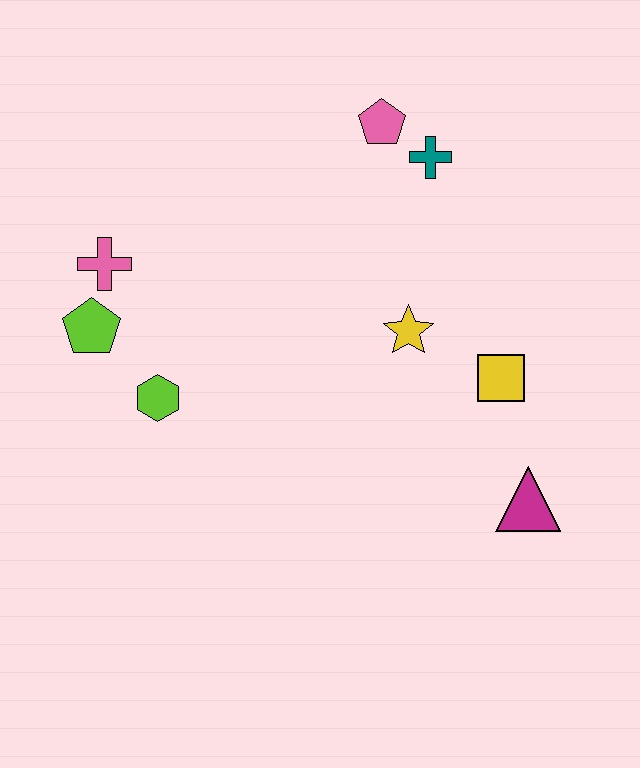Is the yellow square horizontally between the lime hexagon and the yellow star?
No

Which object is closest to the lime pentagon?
The pink cross is closest to the lime pentagon.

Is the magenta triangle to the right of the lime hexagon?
Yes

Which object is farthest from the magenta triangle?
The pink cross is farthest from the magenta triangle.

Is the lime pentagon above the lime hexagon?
Yes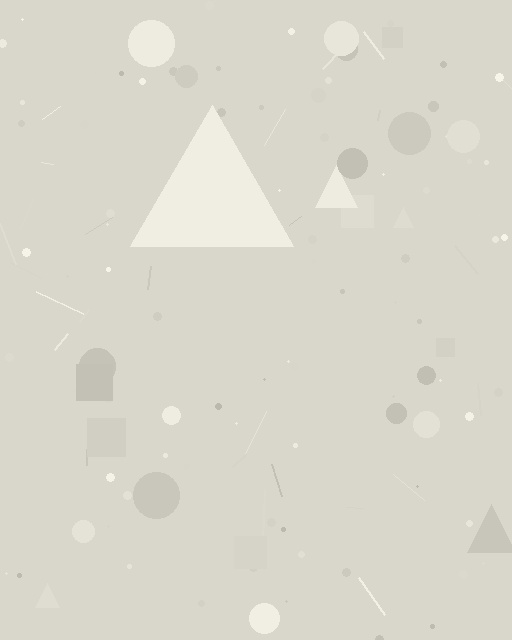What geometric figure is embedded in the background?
A triangle is embedded in the background.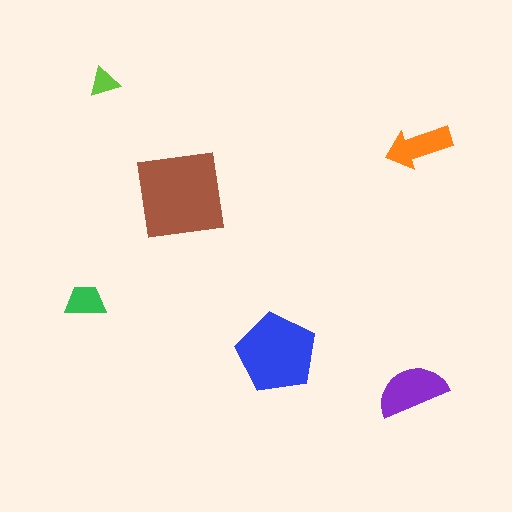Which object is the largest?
The brown square.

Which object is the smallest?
The lime triangle.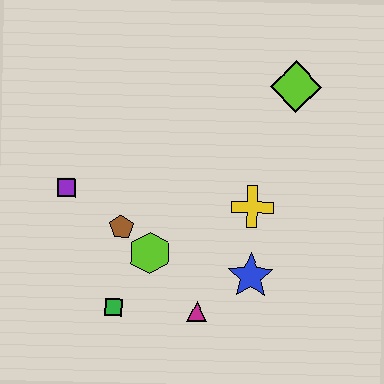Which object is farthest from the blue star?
The purple square is farthest from the blue star.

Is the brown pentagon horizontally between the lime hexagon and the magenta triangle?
No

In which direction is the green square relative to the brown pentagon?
The green square is below the brown pentagon.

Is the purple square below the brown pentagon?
No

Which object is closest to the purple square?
The brown pentagon is closest to the purple square.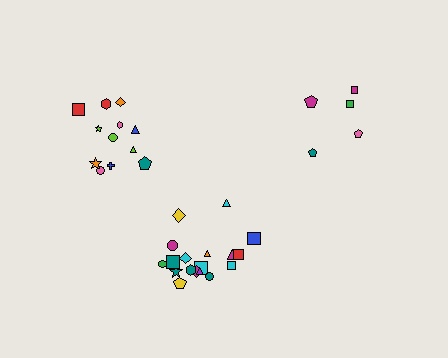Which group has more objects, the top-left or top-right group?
The top-left group.